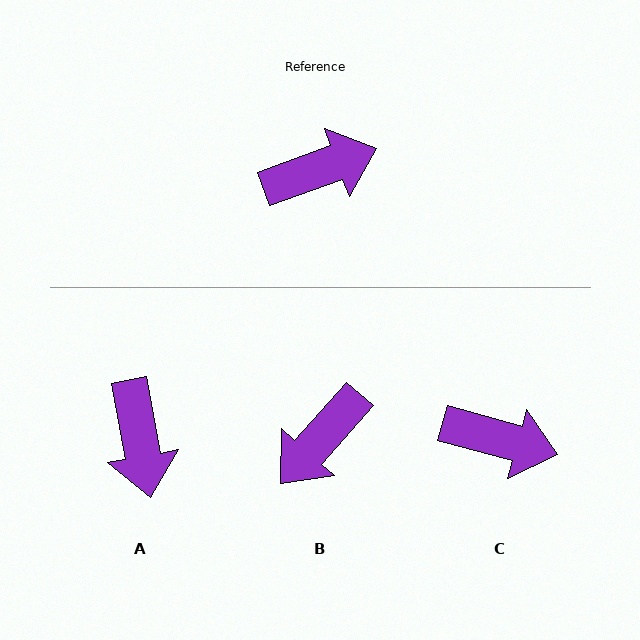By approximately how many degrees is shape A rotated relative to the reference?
Approximately 99 degrees clockwise.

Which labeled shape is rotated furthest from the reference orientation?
B, about 151 degrees away.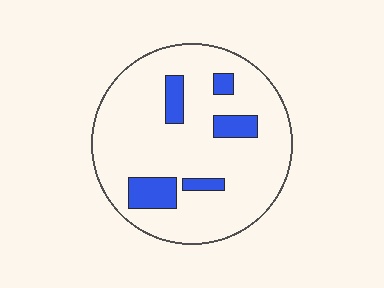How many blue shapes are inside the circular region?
5.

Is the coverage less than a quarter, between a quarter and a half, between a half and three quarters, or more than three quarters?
Less than a quarter.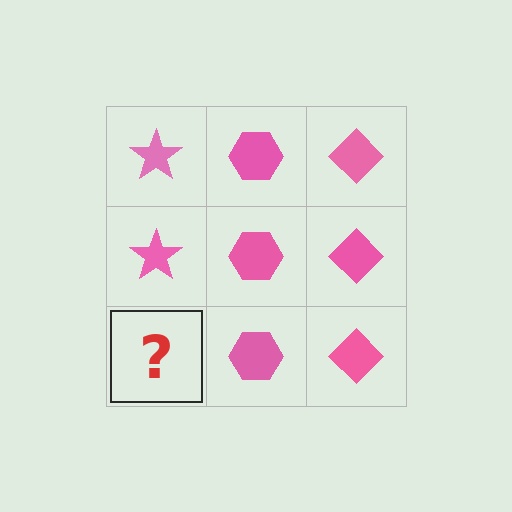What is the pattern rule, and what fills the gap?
The rule is that each column has a consistent shape. The gap should be filled with a pink star.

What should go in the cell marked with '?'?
The missing cell should contain a pink star.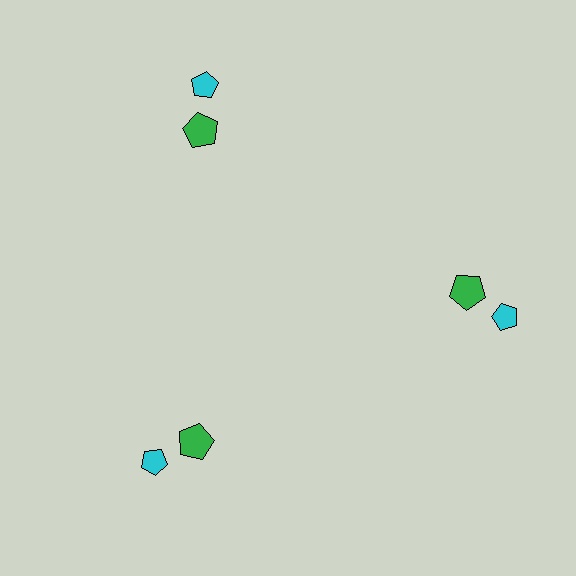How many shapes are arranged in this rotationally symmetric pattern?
There are 6 shapes, arranged in 3 groups of 2.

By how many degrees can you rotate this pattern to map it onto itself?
The pattern maps onto itself every 120 degrees of rotation.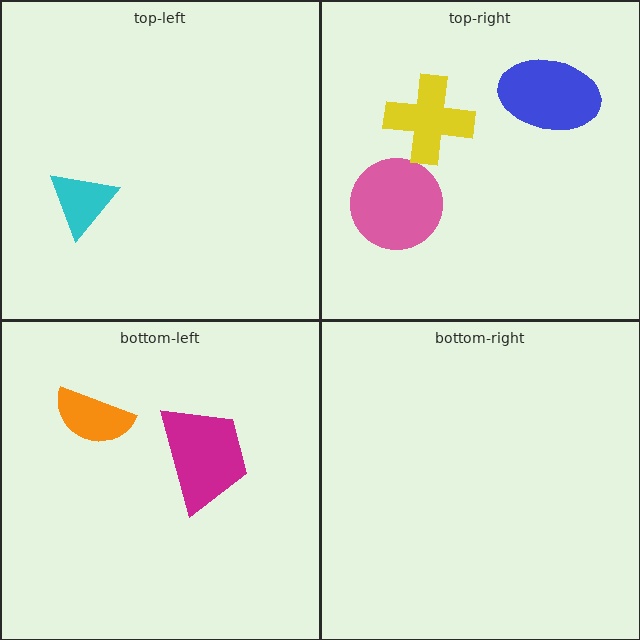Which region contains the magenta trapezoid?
The bottom-left region.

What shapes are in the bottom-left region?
The orange semicircle, the magenta trapezoid.